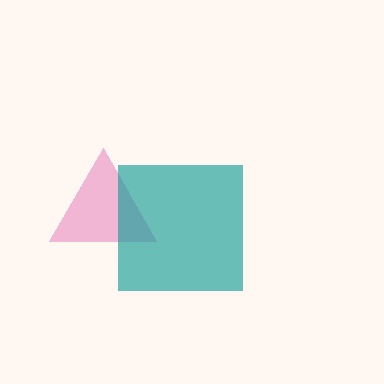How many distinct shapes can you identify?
There are 2 distinct shapes: a pink triangle, a teal square.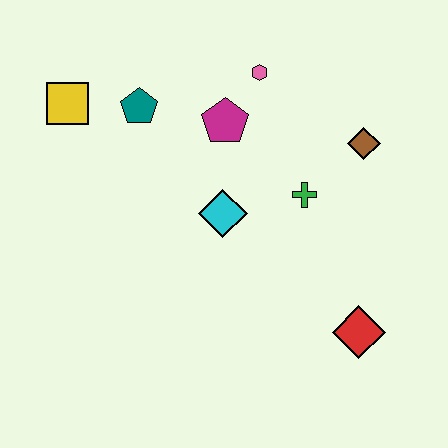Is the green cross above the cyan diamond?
Yes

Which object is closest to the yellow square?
The teal pentagon is closest to the yellow square.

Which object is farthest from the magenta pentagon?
The red diamond is farthest from the magenta pentagon.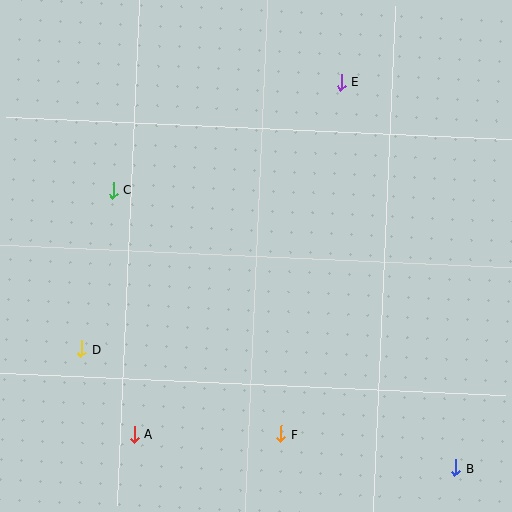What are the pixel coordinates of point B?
Point B is at (456, 468).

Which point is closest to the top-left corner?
Point C is closest to the top-left corner.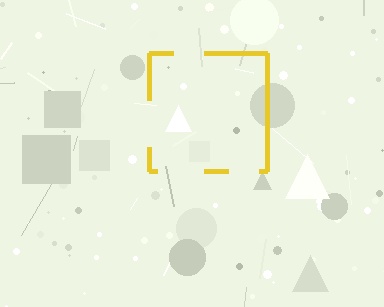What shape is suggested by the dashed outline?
The dashed outline suggests a square.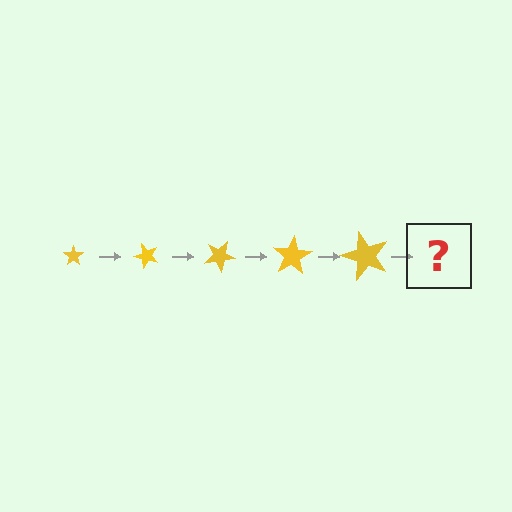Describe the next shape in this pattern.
It should be a star, larger than the previous one and rotated 250 degrees from the start.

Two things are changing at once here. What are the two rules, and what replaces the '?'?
The two rules are that the star grows larger each step and it rotates 50 degrees each step. The '?' should be a star, larger than the previous one and rotated 250 degrees from the start.